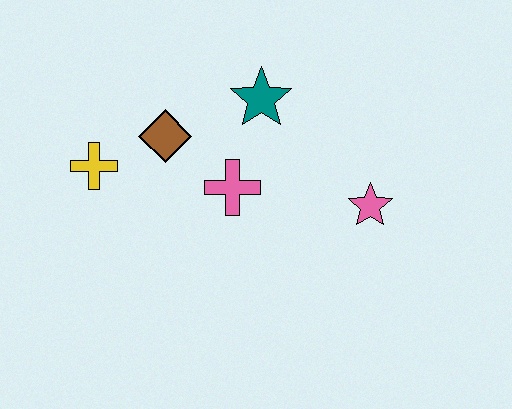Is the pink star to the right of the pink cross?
Yes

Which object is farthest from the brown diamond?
The pink star is farthest from the brown diamond.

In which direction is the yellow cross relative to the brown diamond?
The yellow cross is to the left of the brown diamond.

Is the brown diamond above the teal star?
No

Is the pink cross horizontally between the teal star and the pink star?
No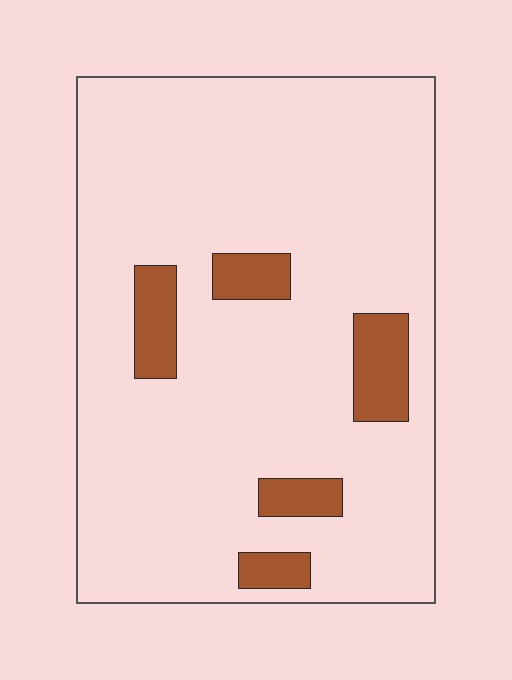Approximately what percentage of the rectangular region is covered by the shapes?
Approximately 10%.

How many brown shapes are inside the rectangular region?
5.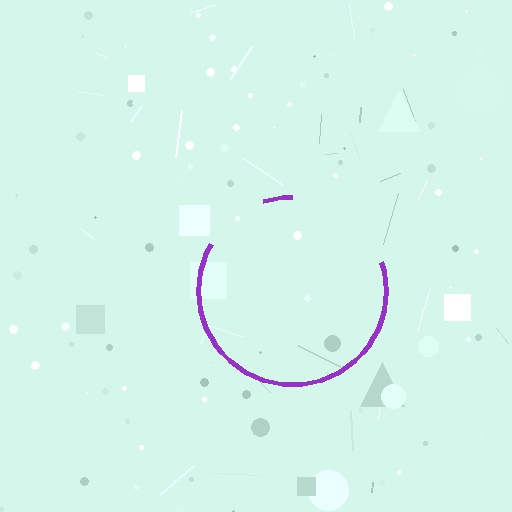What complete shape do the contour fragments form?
The contour fragments form a circle.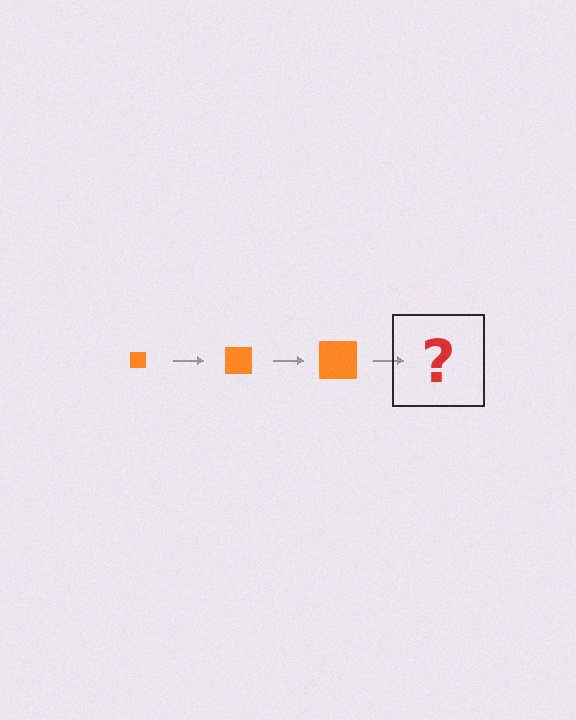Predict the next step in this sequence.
The next step is an orange square, larger than the previous one.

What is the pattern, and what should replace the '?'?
The pattern is that the square gets progressively larger each step. The '?' should be an orange square, larger than the previous one.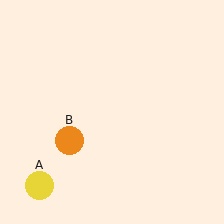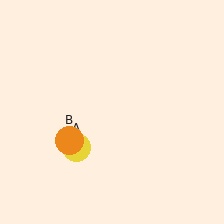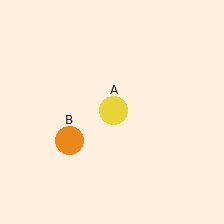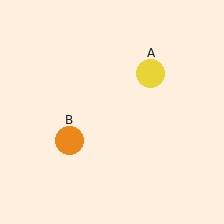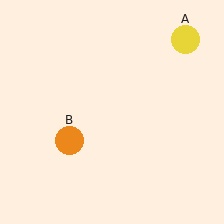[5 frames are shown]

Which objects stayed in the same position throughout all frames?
Orange circle (object B) remained stationary.